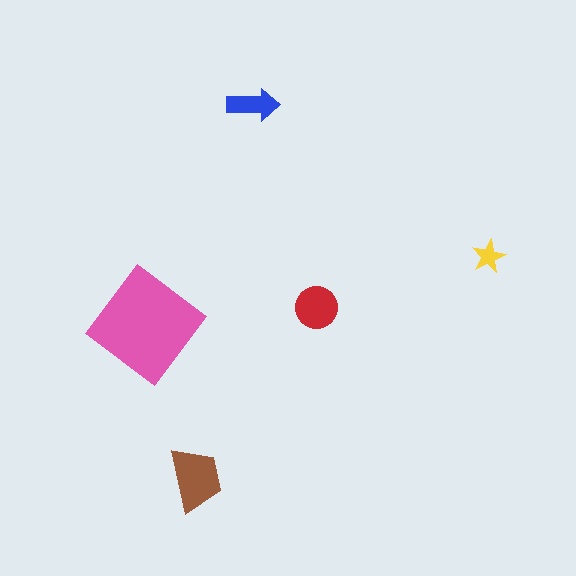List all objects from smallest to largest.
The yellow star, the blue arrow, the red circle, the brown trapezoid, the pink diamond.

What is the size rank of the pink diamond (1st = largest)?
1st.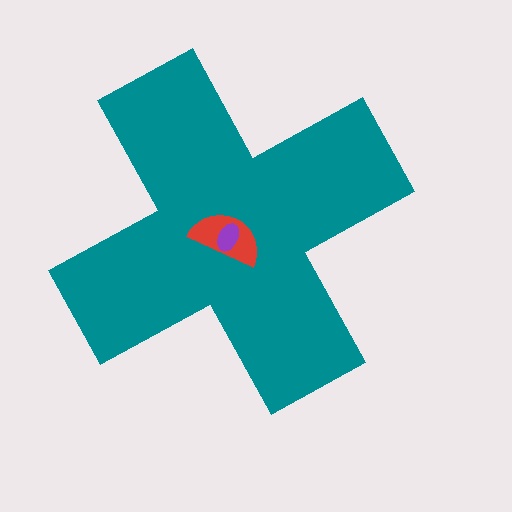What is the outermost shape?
The teal cross.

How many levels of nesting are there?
3.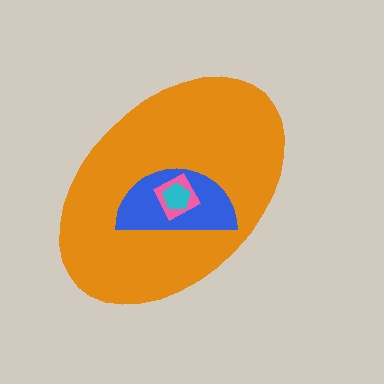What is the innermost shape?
The cyan pentagon.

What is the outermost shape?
The orange ellipse.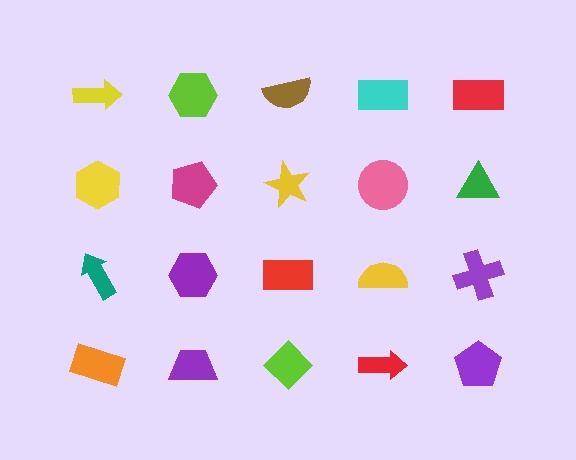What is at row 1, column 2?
A lime hexagon.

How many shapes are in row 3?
5 shapes.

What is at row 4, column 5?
A purple pentagon.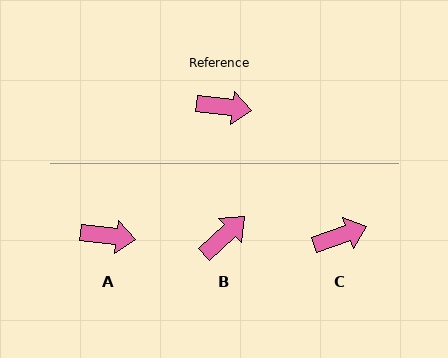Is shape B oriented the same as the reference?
No, it is off by about 50 degrees.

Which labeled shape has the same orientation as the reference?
A.